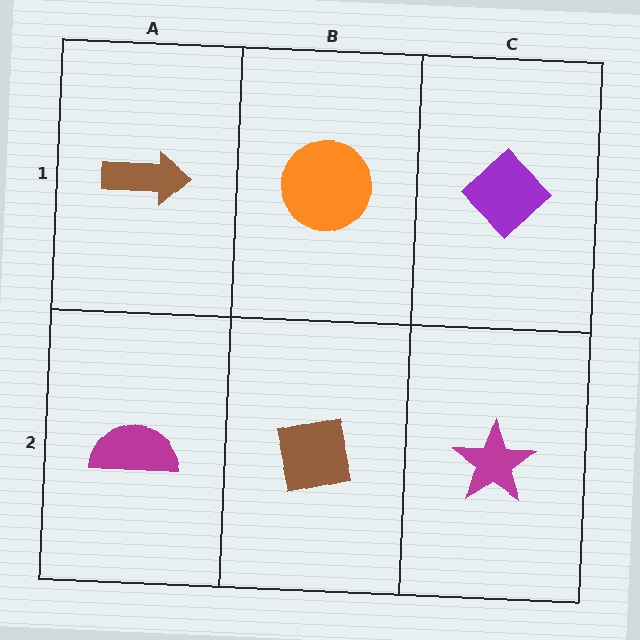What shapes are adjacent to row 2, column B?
An orange circle (row 1, column B), a magenta semicircle (row 2, column A), a magenta star (row 2, column C).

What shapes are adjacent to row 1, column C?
A magenta star (row 2, column C), an orange circle (row 1, column B).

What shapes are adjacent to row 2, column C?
A purple diamond (row 1, column C), a brown square (row 2, column B).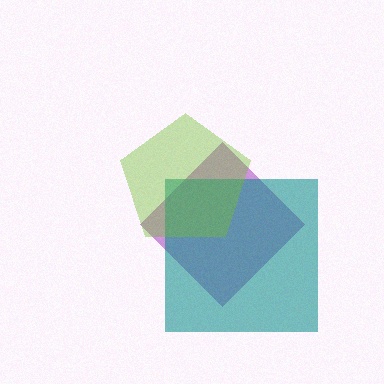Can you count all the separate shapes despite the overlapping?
Yes, there are 3 separate shapes.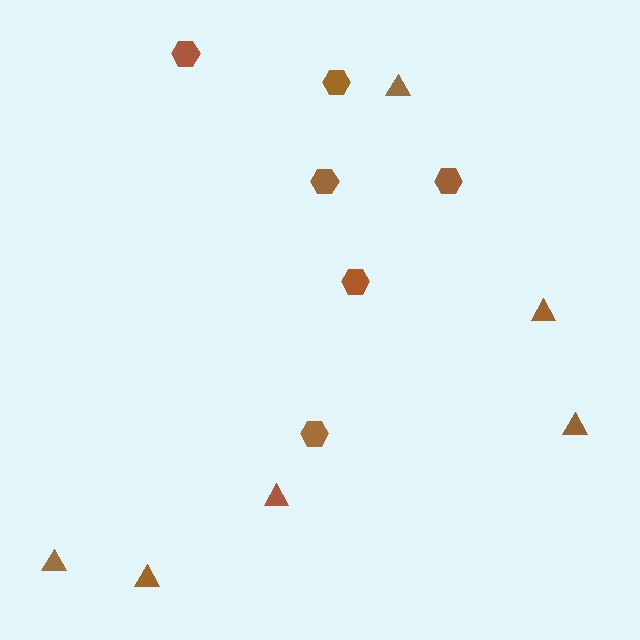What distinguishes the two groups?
There are 2 groups: one group of hexagons (6) and one group of triangles (6).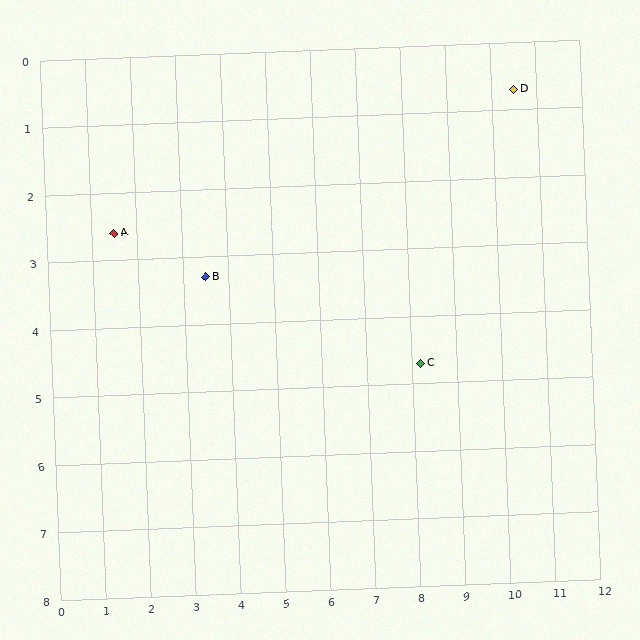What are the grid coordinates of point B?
Point B is at approximately (3.5, 3.3).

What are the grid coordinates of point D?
Point D is at approximately (10.5, 0.7).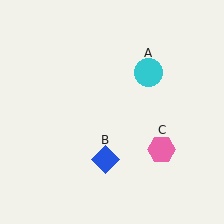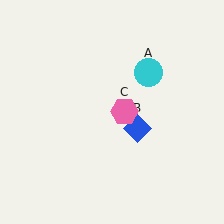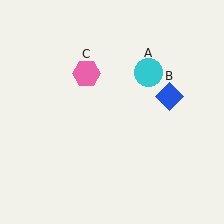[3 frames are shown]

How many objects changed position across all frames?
2 objects changed position: blue diamond (object B), pink hexagon (object C).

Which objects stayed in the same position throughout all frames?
Cyan circle (object A) remained stationary.